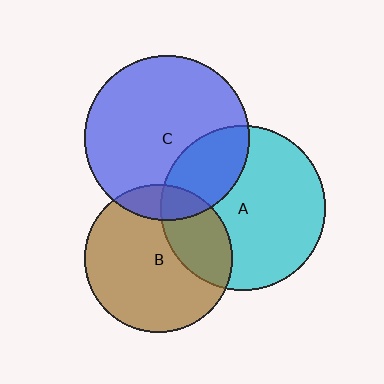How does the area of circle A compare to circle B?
Approximately 1.2 times.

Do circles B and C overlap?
Yes.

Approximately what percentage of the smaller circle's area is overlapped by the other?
Approximately 15%.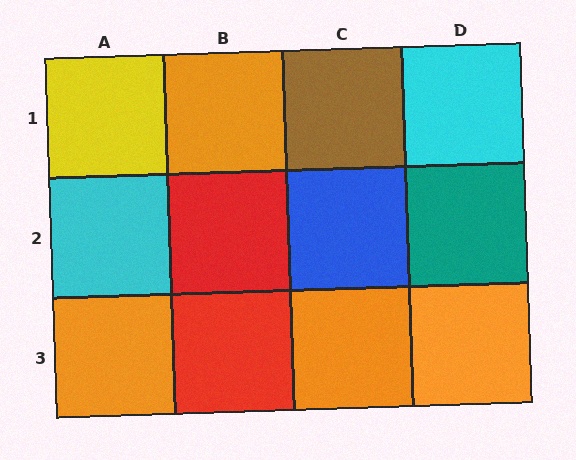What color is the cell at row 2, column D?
Teal.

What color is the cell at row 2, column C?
Blue.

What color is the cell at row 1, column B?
Orange.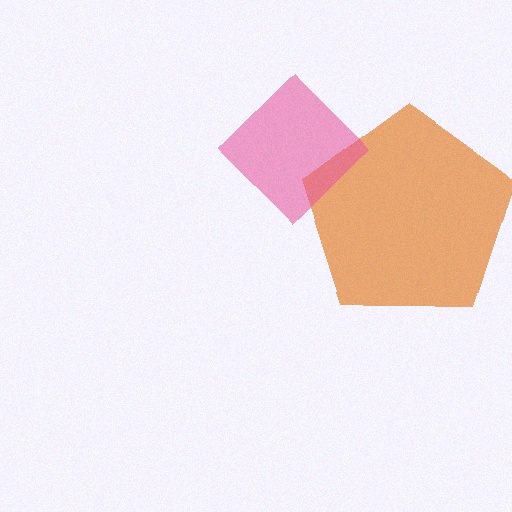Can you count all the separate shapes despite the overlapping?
Yes, there are 2 separate shapes.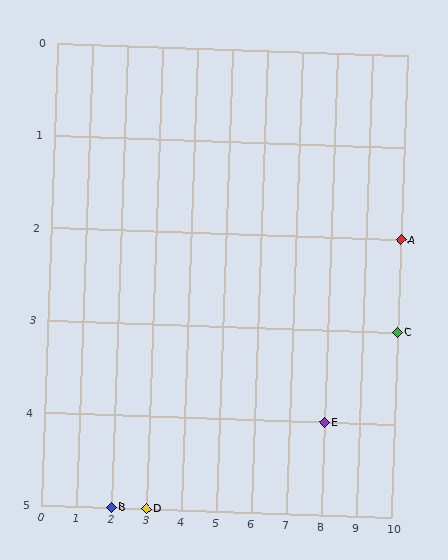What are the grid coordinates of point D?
Point D is at grid coordinates (3, 5).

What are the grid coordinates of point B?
Point B is at grid coordinates (2, 5).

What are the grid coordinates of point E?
Point E is at grid coordinates (8, 4).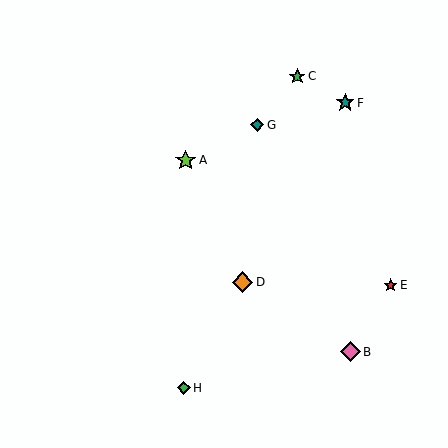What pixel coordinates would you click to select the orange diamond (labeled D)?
Click at (243, 282) to select the orange diamond D.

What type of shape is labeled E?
Shape E is a red star.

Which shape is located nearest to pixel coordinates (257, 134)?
The teal diamond (labeled G) at (257, 125) is nearest to that location.